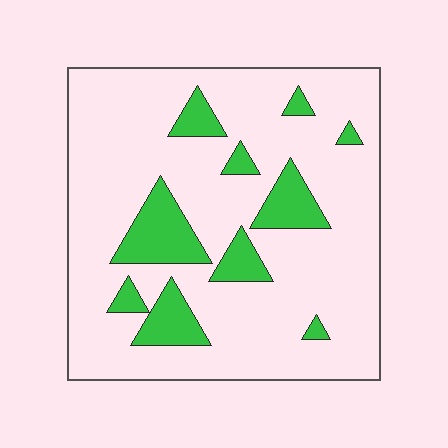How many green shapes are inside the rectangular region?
10.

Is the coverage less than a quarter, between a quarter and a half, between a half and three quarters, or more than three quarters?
Less than a quarter.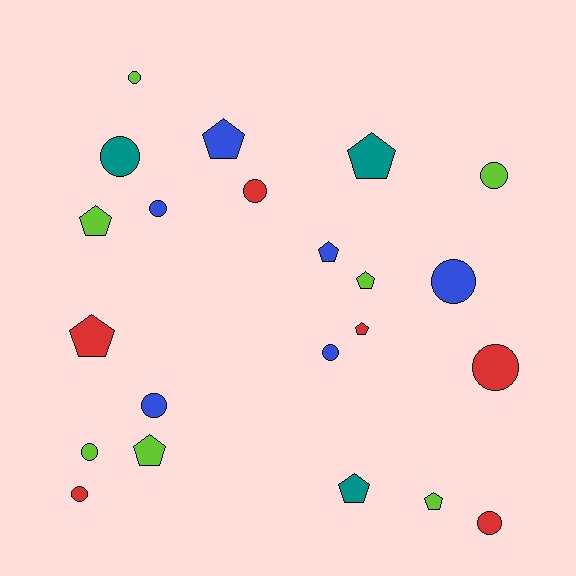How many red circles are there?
There are 4 red circles.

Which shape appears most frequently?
Circle, with 12 objects.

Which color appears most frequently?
Lime, with 7 objects.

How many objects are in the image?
There are 22 objects.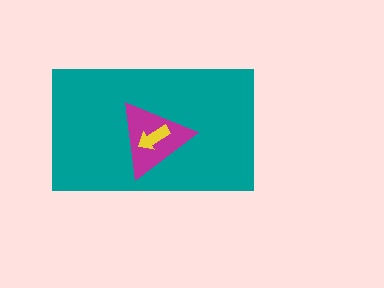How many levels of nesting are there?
3.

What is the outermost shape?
The teal rectangle.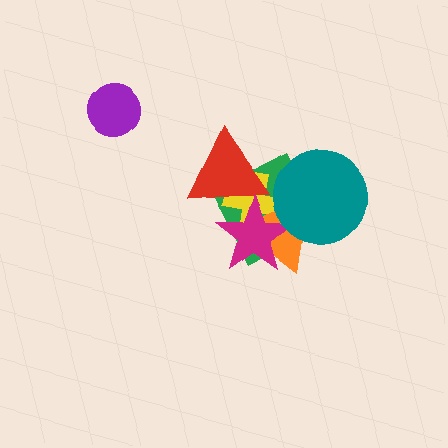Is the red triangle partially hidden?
Yes, it is partially covered by another shape.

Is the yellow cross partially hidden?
Yes, it is partially covered by another shape.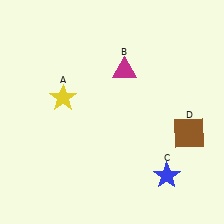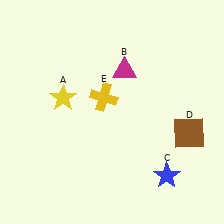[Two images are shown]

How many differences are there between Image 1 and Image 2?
There is 1 difference between the two images.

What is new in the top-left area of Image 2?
A yellow cross (E) was added in the top-left area of Image 2.